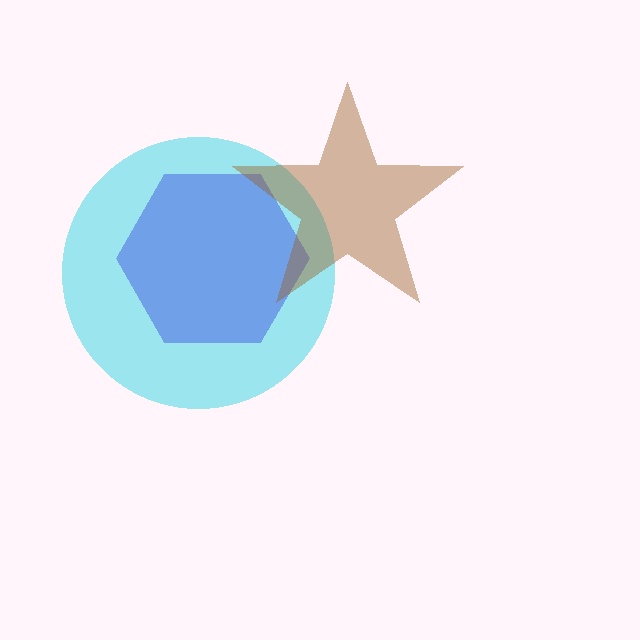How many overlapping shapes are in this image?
There are 3 overlapping shapes in the image.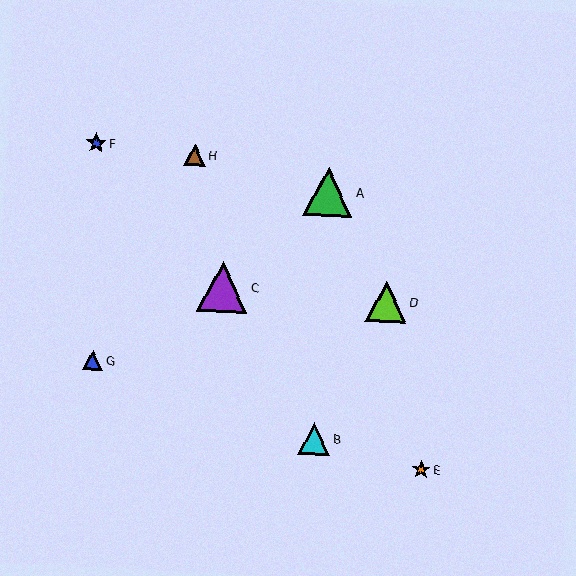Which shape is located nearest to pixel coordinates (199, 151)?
The brown triangle (labeled H) at (195, 156) is nearest to that location.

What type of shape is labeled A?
Shape A is a green triangle.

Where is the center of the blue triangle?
The center of the blue triangle is at (93, 360).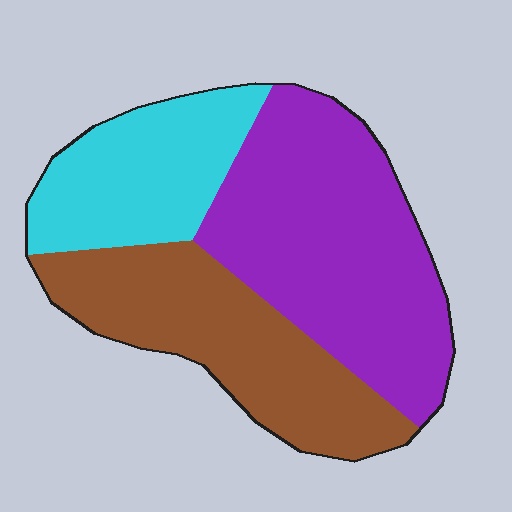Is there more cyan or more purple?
Purple.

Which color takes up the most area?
Purple, at roughly 45%.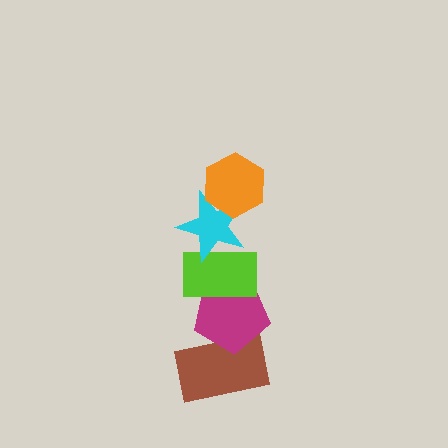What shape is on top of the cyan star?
The orange hexagon is on top of the cyan star.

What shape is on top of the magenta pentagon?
The lime rectangle is on top of the magenta pentagon.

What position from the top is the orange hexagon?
The orange hexagon is 1st from the top.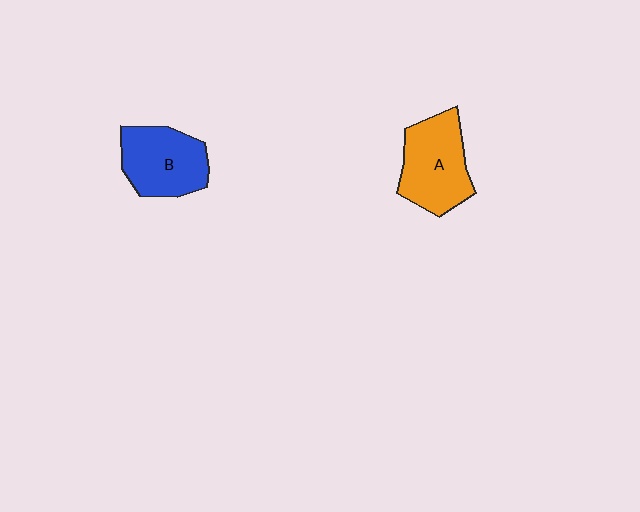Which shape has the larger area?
Shape A (orange).